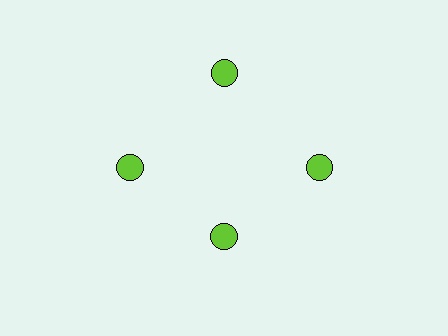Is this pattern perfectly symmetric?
No. The 4 lime circles are arranged in a ring, but one element near the 6 o'clock position is pulled inward toward the center, breaking the 4-fold rotational symmetry.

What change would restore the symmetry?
The symmetry would be restored by moving it outward, back onto the ring so that all 4 circles sit at equal angles and equal distance from the center.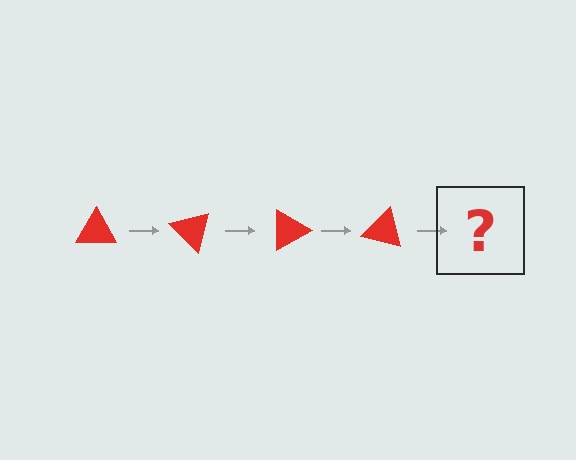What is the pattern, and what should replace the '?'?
The pattern is that the triangle rotates 45 degrees each step. The '?' should be a red triangle rotated 180 degrees.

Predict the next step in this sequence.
The next step is a red triangle rotated 180 degrees.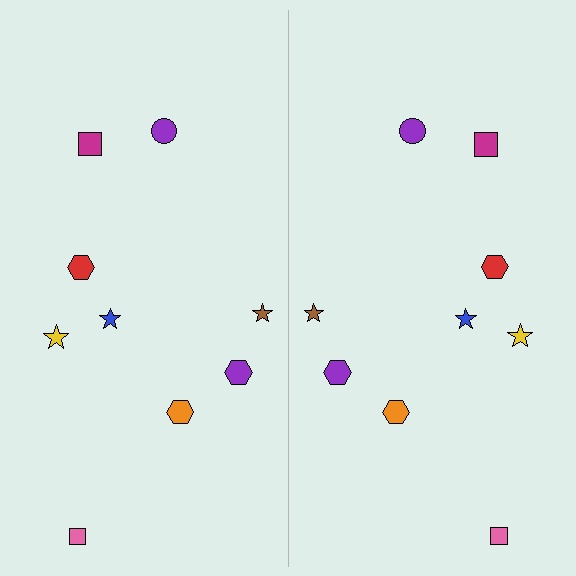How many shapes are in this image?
There are 18 shapes in this image.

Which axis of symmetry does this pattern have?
The pattern has a vertical axis of symmetry running through the center of the image.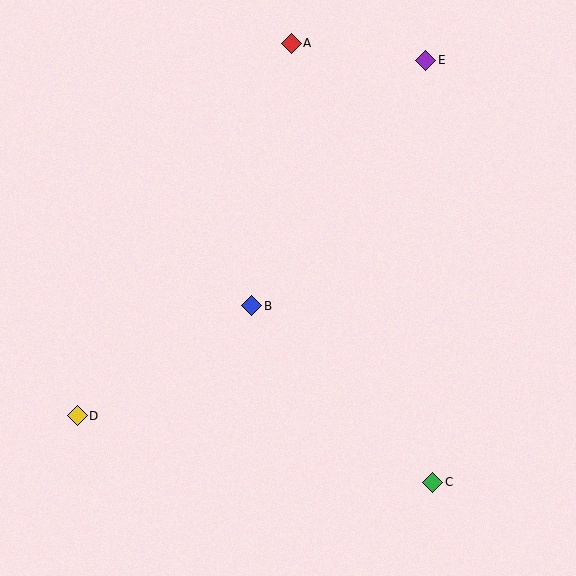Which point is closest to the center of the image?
Point B at (252, 306) is closest to the center.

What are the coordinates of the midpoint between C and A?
The midpoint between C and A is at (362, 263).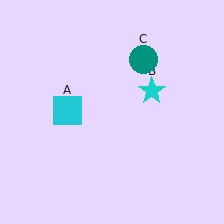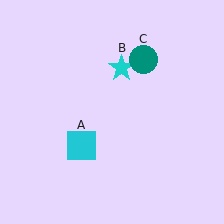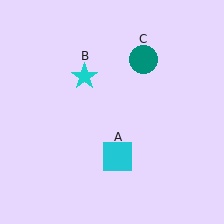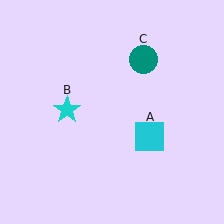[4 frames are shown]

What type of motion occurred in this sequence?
The cyan square (object A), cyan star (object B) rotated counterclockwise around the center of the scene.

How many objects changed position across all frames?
2 objects changed position: cyan square (object A), cyan star (object B).